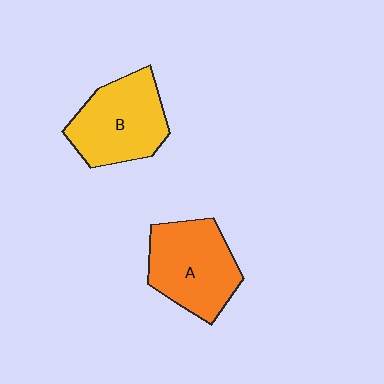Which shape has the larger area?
Shape A (orange).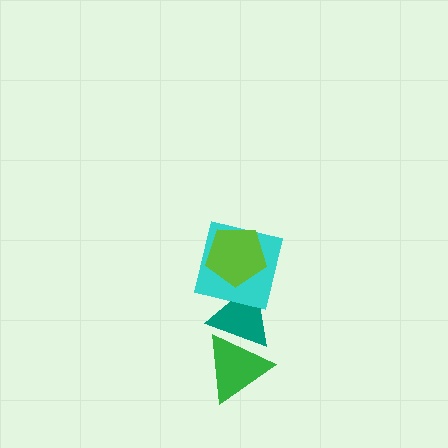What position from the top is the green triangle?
The green triangle is 4th from the top.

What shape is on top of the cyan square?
The lime pentagon is on top of the cyan square.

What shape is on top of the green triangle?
The teal triangle is on top of the green triangle.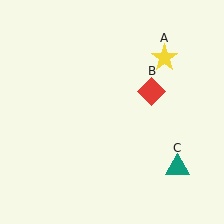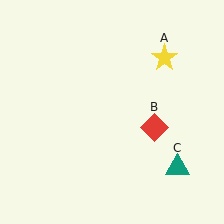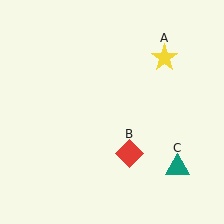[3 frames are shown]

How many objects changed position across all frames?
1 object changed position: red diamond (object B).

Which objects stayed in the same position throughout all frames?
Yellow star (object A) and teal triangle (object C) remained stationary.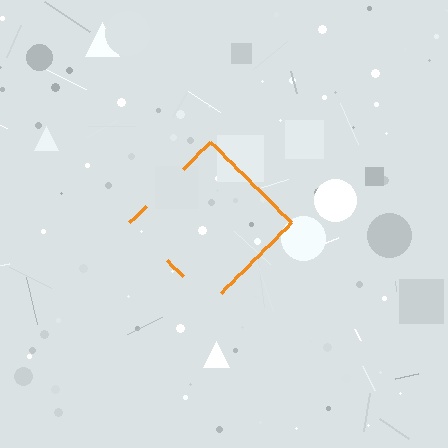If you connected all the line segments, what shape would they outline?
They would outline a diamond.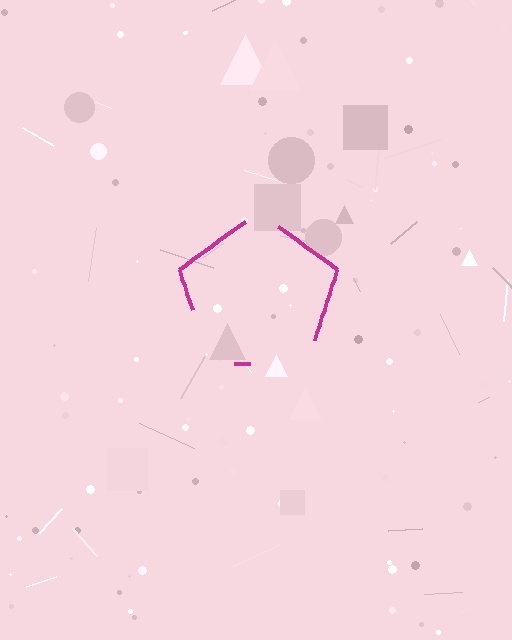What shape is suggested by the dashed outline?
The dashed outline suggests a pentagon.